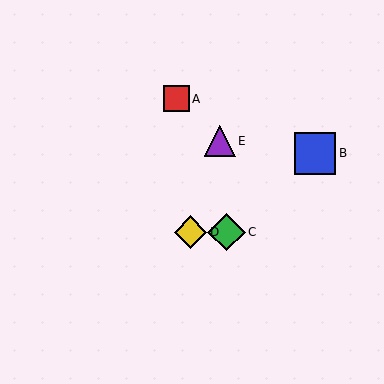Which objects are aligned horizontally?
Objects C, D are aligned horizontally.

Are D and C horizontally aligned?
Yes, both are at y≈232.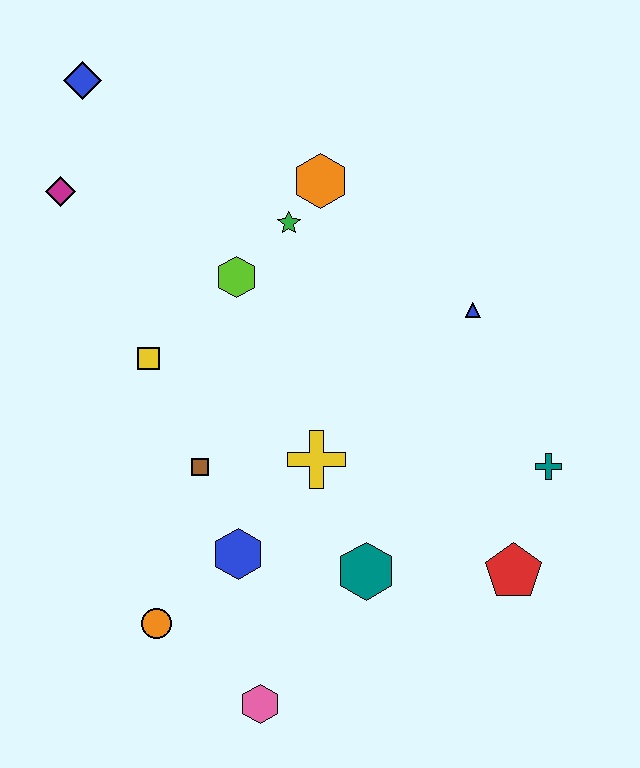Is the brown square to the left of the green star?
Yes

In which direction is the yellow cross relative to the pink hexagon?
The yellow cross is above the pink hexagon.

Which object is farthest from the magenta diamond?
The red pentagon is farthest from the magenta diamond.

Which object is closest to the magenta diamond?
The blue diamond is closest to the magenta diamond.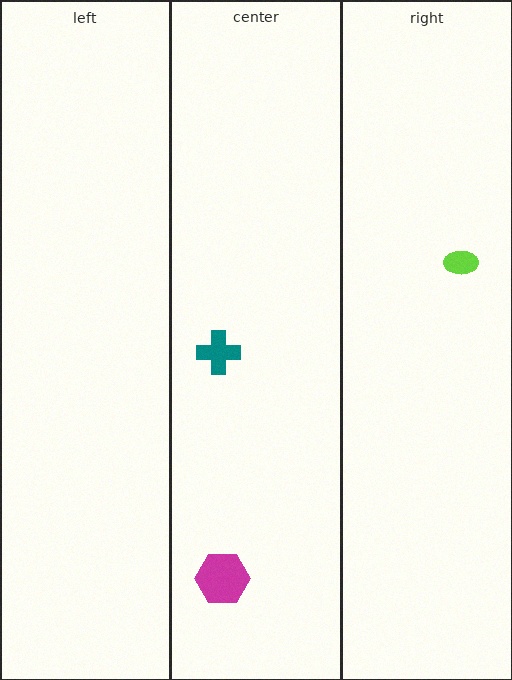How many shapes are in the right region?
1.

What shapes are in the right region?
The lime ellipse.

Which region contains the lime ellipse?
The right region.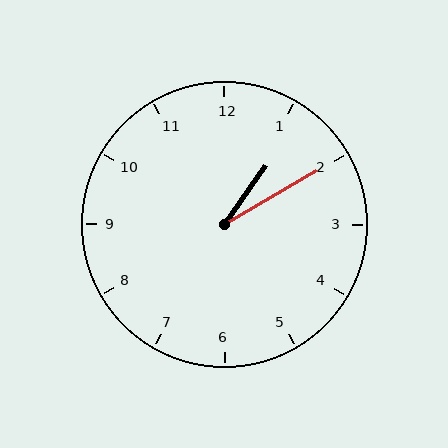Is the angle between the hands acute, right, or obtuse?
It is acute.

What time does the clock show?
1:10.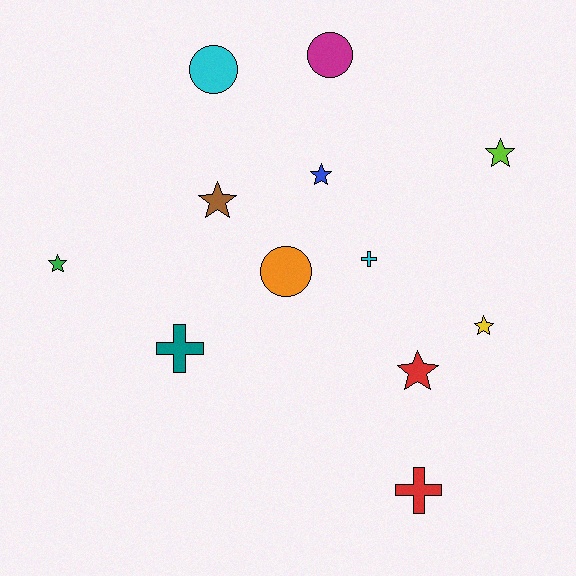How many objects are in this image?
There are 12 objects.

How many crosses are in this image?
There are 3 crosses.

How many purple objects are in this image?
There are no purple objects.